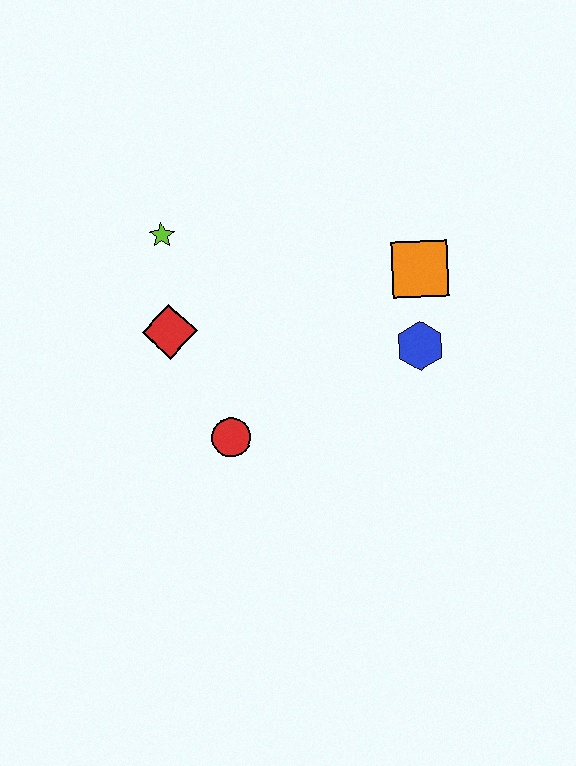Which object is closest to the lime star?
The red diamond is closest to the lime star.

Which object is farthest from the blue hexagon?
The lime star is farthest from the blue hexagon.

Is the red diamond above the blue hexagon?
Yes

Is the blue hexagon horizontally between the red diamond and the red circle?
No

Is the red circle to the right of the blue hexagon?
No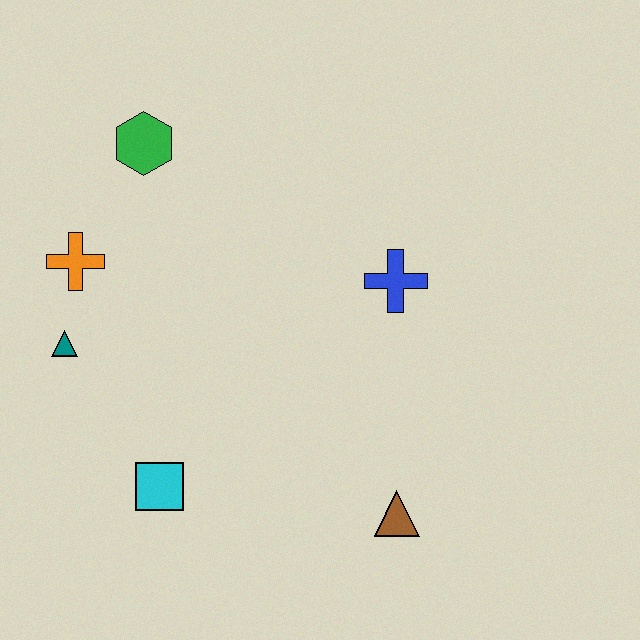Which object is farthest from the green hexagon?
The brown triangle is farthest from the green hexagon.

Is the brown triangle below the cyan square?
Yes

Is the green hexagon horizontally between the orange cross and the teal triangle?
No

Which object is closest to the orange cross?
The teal triangle is closest to the orange cross.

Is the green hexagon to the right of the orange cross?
Yes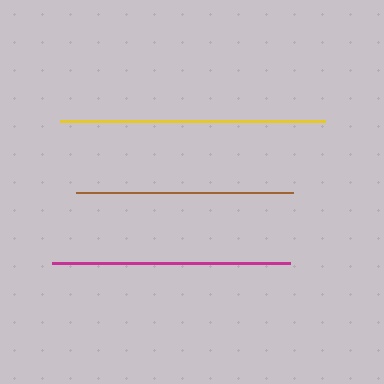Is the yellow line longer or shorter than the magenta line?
The yellow line is longer than the magenta line.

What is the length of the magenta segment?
The magenta segment is approximately 238 pixels long.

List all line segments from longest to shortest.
From longest to shortest: yellow, magenta, brown.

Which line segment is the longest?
The yellow line is the longest at approximately 265 pixels.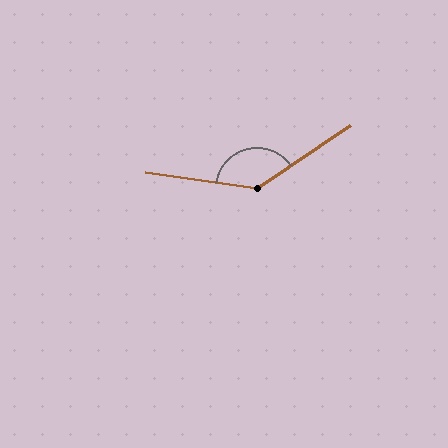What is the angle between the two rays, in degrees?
Approximately 138 degrees.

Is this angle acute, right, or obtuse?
It is obtuse.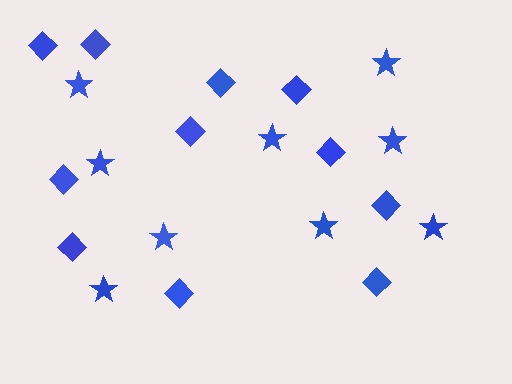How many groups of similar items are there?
There are 2 groups: one group of stars (9) and one group of diamonds (11).